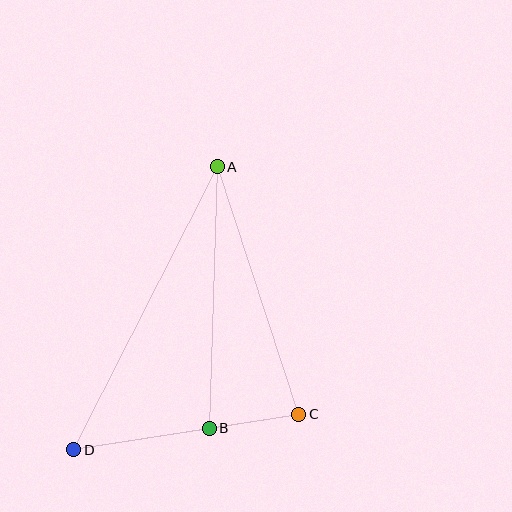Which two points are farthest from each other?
Points A and D are farthest from each other.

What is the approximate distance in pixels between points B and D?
The distance between B and D is approximately 137 pixels.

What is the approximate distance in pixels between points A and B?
The distance between A and B is approximately 262 pixels.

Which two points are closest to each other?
Points B and C are closest to each other.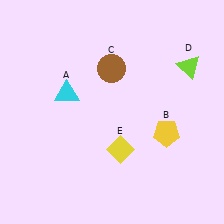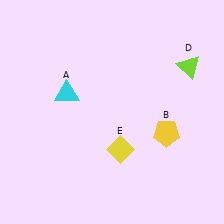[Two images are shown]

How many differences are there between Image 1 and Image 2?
There is 1 difference between the two images.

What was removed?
The brown circle (C) was removed in Image 2.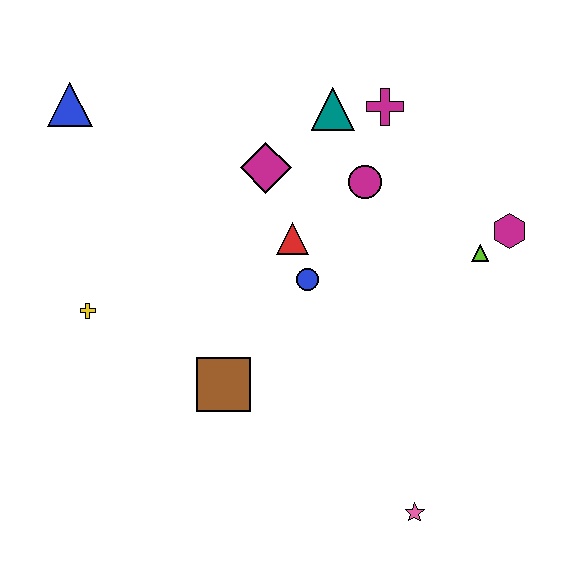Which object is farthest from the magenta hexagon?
The blue triangle is farthest from the magenta hexagon.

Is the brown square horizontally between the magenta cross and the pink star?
No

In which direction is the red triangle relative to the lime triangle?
The red triangle is to the left of the lime triangle.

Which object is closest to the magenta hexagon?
The lime triangle is closest to the magenta hexagon.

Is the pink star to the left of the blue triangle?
No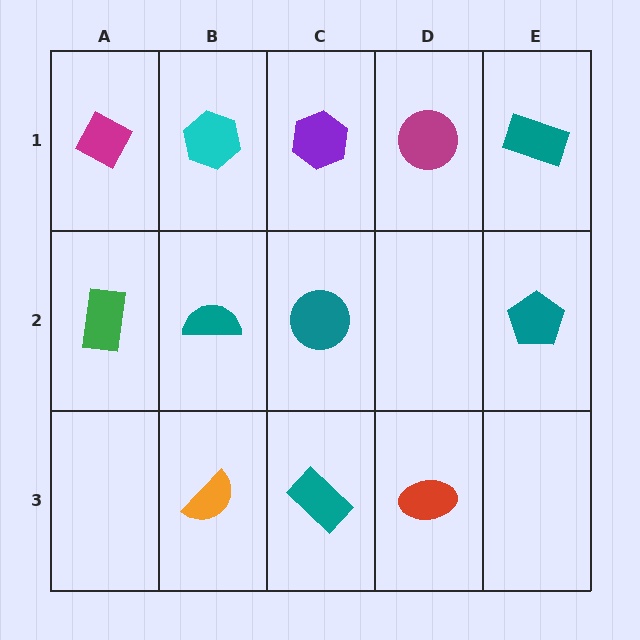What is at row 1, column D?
A magenta circle.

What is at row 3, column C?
A teal rectangle.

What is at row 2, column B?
A teal semicircle.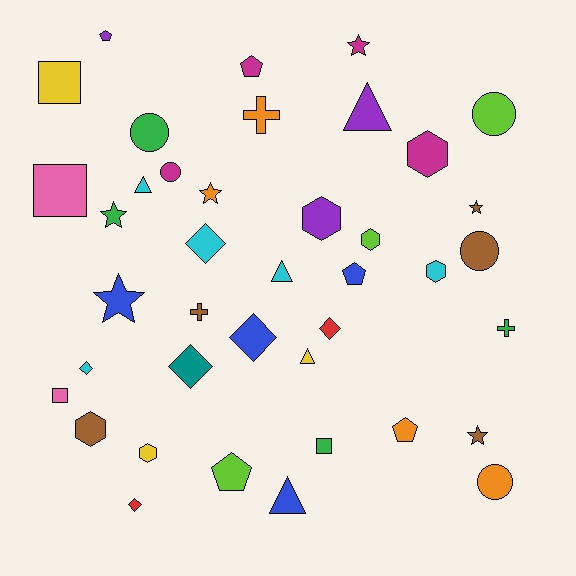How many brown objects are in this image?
There are 5 brown objects.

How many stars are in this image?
There are 6 stars.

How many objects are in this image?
There are 40 objects.